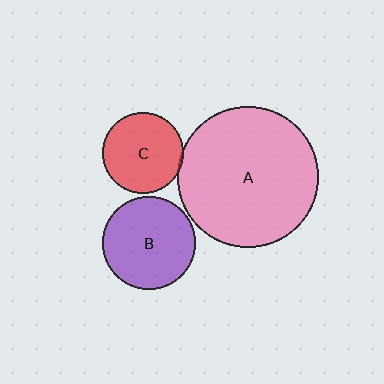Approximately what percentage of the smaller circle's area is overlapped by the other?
Approximately 5%.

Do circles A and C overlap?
Yes.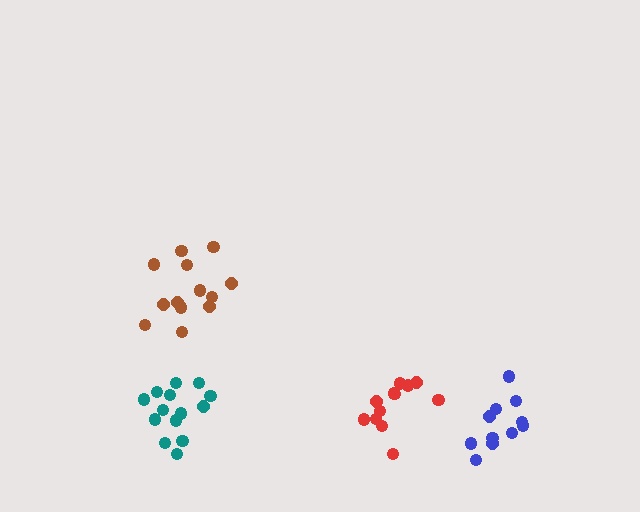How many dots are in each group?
Group 1: 12 dots, Group 2: 11 dots, Group 3: 13 dots, Group 4: 14 dots (50 total).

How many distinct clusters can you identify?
There are 4 distinct clusters.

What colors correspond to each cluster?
The clusters are colored: red, blue, brown, teal.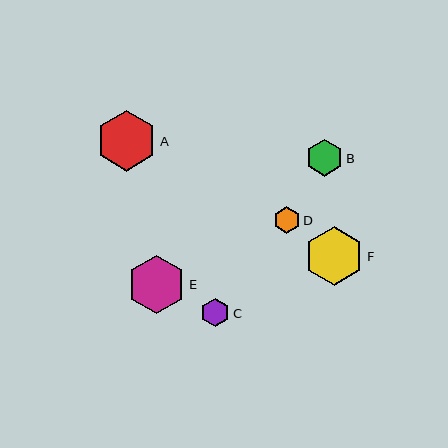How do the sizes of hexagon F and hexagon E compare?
Hexagon F and hexagon E are approximately the same size.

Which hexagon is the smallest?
Hexagon D is the smallest with a size of approximately 27 pixels.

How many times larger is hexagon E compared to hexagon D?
Hexagon E is approximately 2.2 times the size of hexagon D.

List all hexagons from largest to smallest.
From largest to smallest: A, F, E, B, C, D.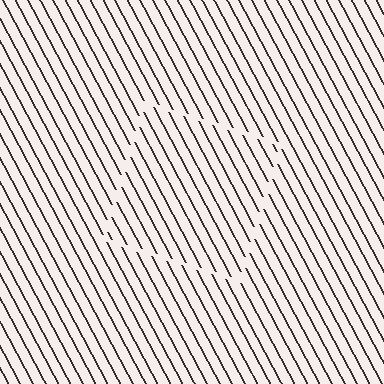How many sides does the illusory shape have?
4 sides — the line-ends trace a square.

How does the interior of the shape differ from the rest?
The interior of the shape contains the same grating, shifted by half a period — the contour is defined by the phase discontinuity where line-ends from the inner and outer gratings abut.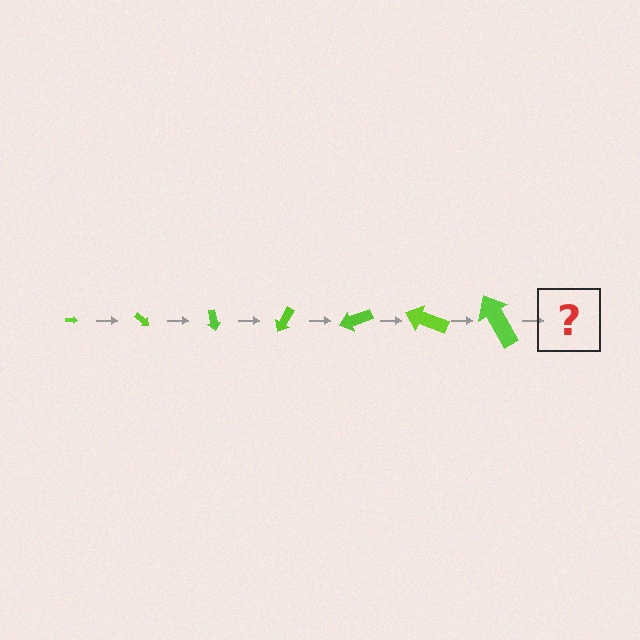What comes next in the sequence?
The next element should be an arrow, larger than the previous one and rotated 280 degrees from the start.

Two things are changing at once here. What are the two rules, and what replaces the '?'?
The two rules are that the arrow grows larger each step and it rotates 40 degrees each step. The '?' should be an arrow, larger than the previous one and rotated 280 degrees from the start.